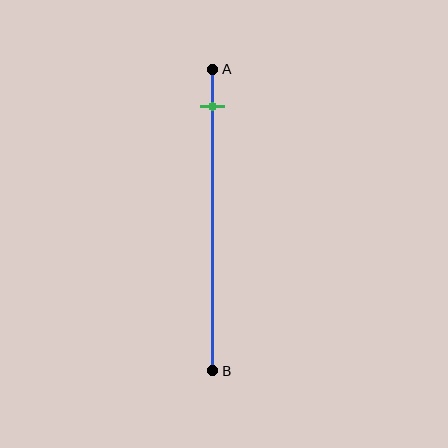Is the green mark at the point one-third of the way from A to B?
No, the mark is at about 10% from A, not at the 33% one-third point.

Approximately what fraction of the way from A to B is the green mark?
The green mark is approximately 10% of the way from A to B.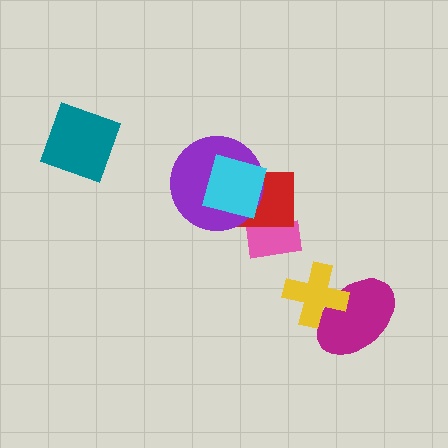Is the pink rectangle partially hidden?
Yes, it is partially covered by another shape.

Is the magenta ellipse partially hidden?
Yes, it is partially covered by another shape.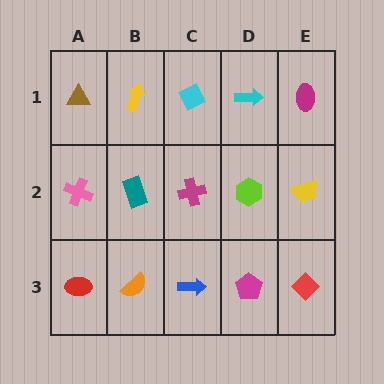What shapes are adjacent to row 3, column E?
A yellow trapezoid (row 2, column E), a magenta pentagon (row 3, column D).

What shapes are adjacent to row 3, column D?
A lime hexagon (row 2, column D), a blue arrow (row 3, column C), a red diamond (row 3, column E).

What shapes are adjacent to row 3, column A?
A pink cross (row 2, column A), an orange semicircle (row 3, column B).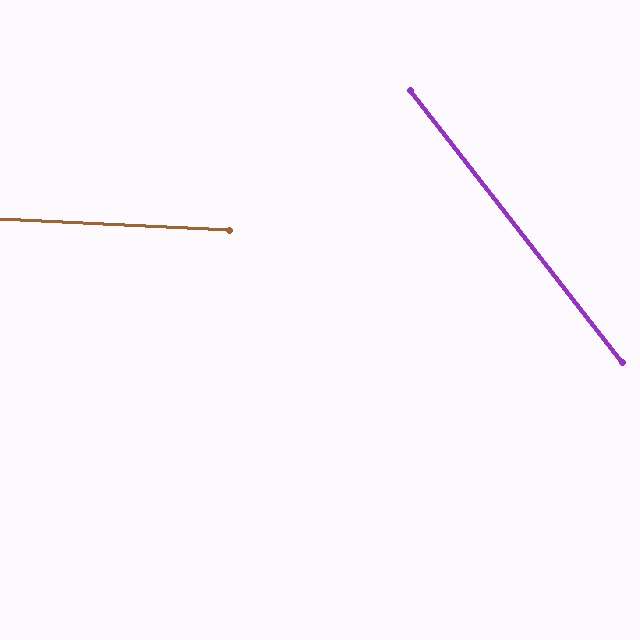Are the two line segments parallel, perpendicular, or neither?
Neither parallel nor perpendicular — they differ by about 49°.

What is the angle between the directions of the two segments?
Approximately 49 degrees.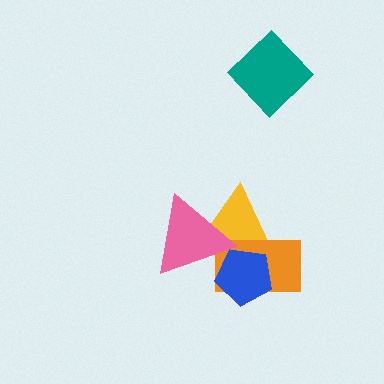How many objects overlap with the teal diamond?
0 objects overlap with the teal diamond.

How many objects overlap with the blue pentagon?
3 objects overlap with the blue pentagon.